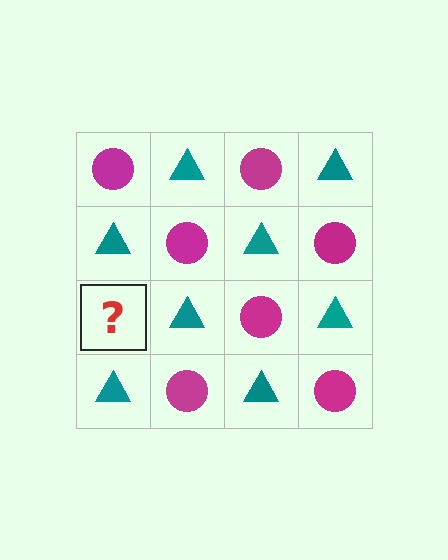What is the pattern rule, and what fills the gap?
The rule is that it alternates magenta circle and teal triangle in a checkerboard pattern. The gap should be filled with a magenta circle.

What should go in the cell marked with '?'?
The missing cell should contain a magenta circle.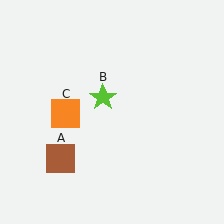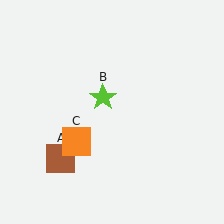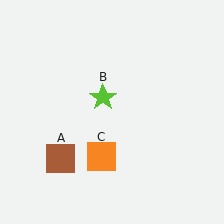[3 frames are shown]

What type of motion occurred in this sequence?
The orange square (object C) rotated counterclockwise around the center of the scene.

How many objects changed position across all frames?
1 object changed position: orange square (object C).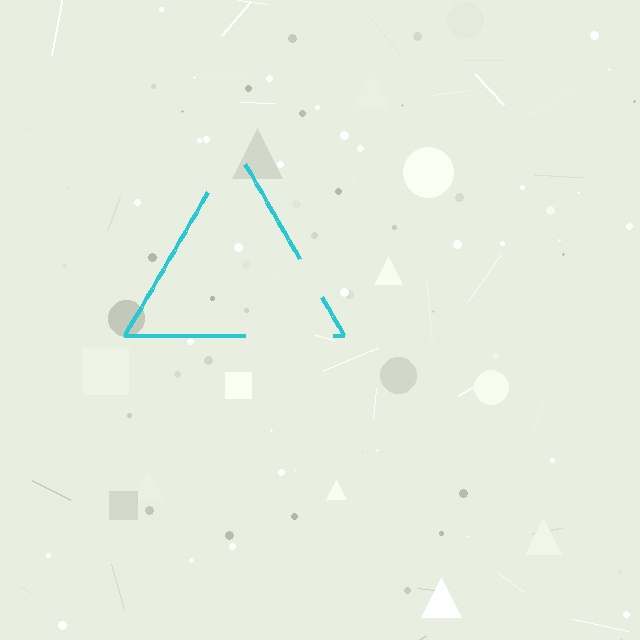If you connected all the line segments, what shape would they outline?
They would outline a triangle.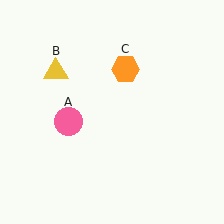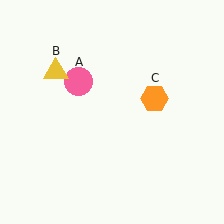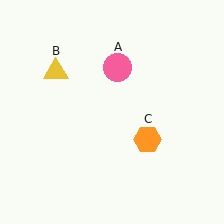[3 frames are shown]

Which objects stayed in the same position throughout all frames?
Yellow triangle (object B) remained stationary.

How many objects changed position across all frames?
2 objects changed position: pink circle (object A), orange hexagon (object C).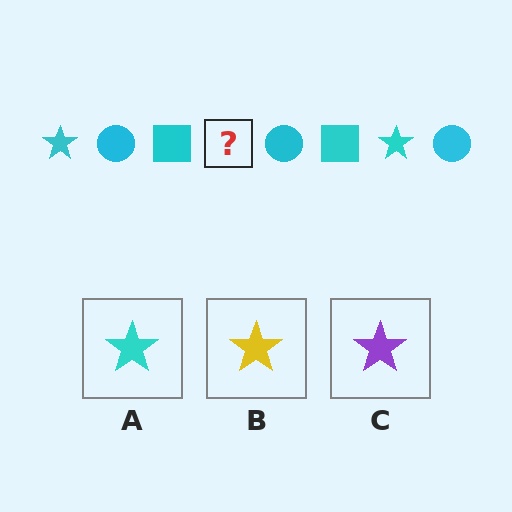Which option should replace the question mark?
Option A.